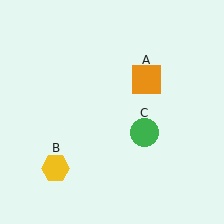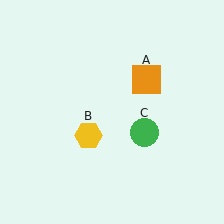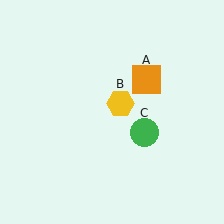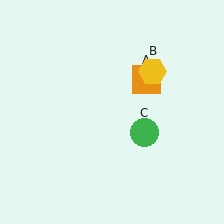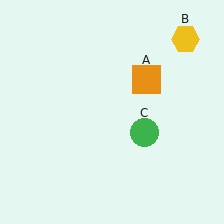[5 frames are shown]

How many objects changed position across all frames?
1 object changed position: yellow hexagon (object B).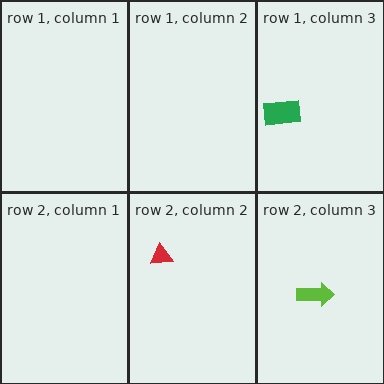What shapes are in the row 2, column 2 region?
The red triangle.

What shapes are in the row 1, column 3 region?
The green rectangle.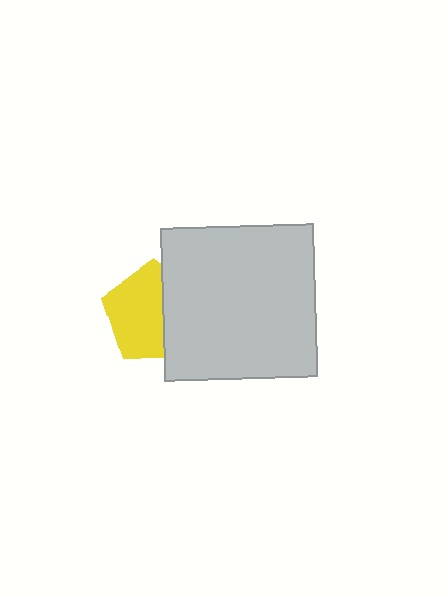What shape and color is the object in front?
The object in front is a light gray square.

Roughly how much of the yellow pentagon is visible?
About half of it is visible (roughly 60%).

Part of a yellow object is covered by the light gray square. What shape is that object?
It is a pentagon.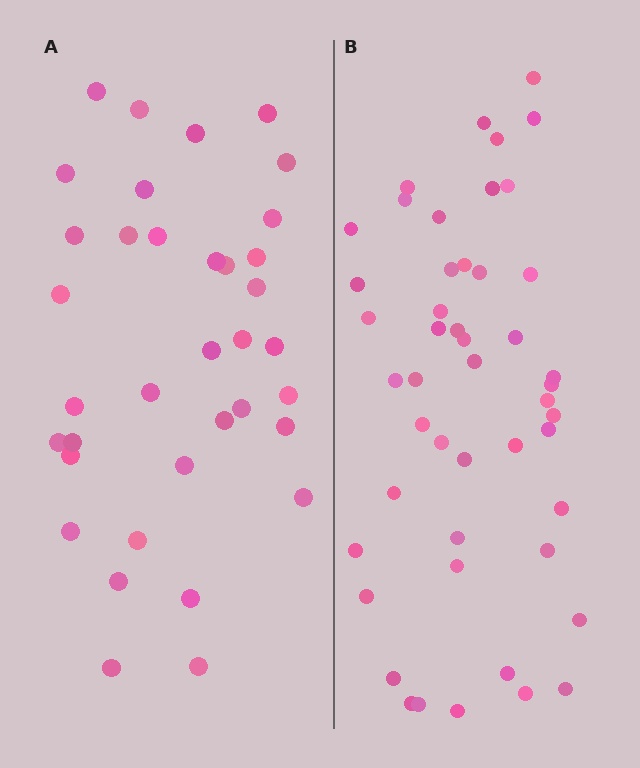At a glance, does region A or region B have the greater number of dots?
Region B (the right region) has more dots.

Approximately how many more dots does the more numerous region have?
Region B has roughly 12 or so more dots than region A.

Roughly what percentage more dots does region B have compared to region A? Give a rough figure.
About 35% more.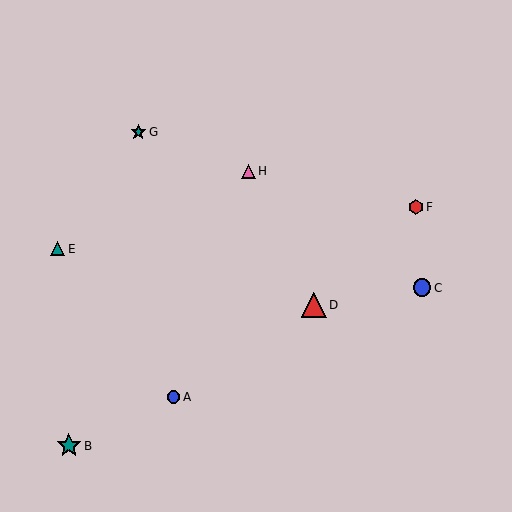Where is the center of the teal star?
The center of the teal star is at (69, 446).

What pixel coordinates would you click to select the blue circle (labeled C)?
Click at (422, 288) to select the blue circle C.